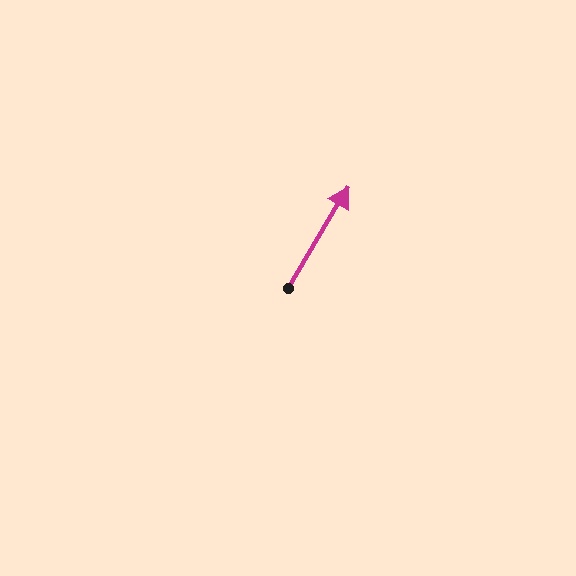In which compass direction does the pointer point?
Northeast.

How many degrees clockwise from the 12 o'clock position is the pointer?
Approximately 31 degrees.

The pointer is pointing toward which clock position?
Roughly 1 o'clock.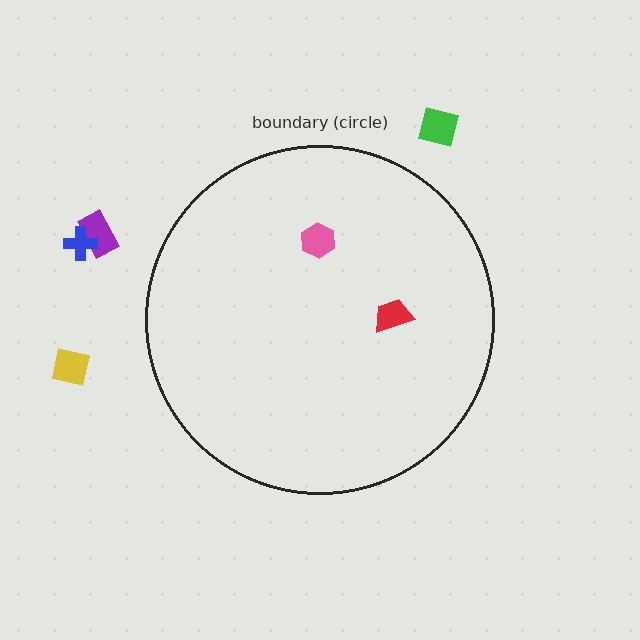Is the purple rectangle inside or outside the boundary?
Outside.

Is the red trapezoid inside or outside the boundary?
Inside.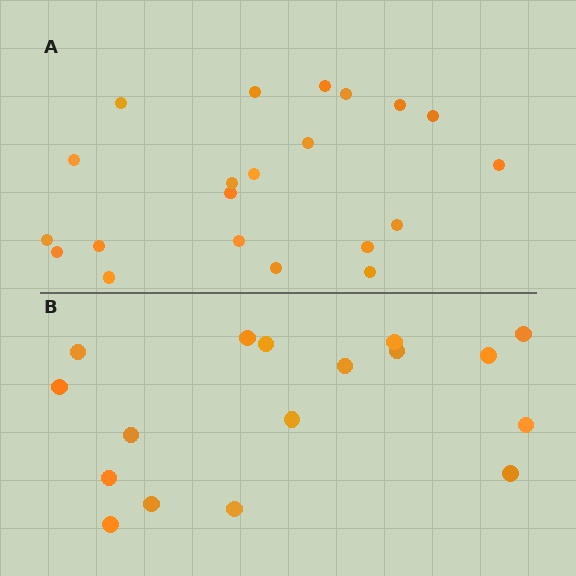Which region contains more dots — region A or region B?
Region A (the top region) has more dots.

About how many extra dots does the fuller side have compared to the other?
Region A has about 4 more dots than region B.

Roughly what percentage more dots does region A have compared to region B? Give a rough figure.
About 25% more.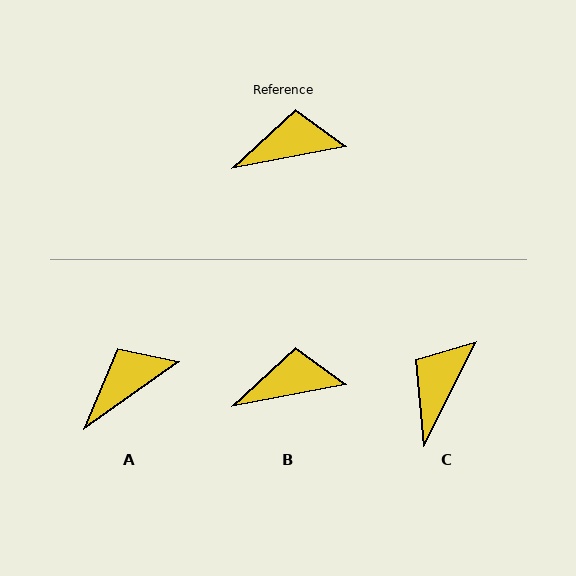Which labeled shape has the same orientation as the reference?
B.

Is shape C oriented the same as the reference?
No, it is off by about 52 degrees.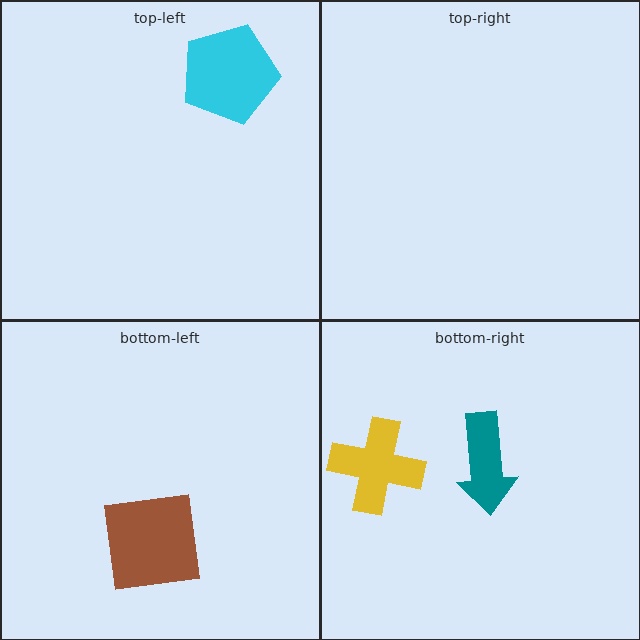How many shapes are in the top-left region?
1.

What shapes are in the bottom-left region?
The brown square.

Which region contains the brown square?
The bottom-left region.